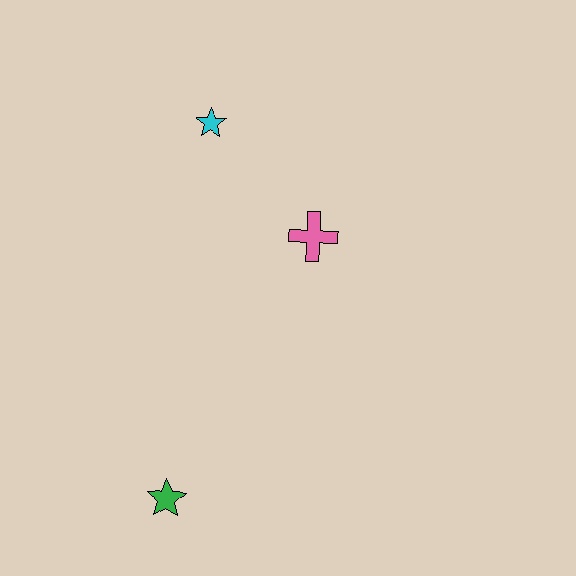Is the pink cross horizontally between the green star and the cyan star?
No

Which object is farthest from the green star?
The cyan star is farthest from the green star.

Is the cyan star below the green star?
No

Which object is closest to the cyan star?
The pink cross is closest to the cyan star.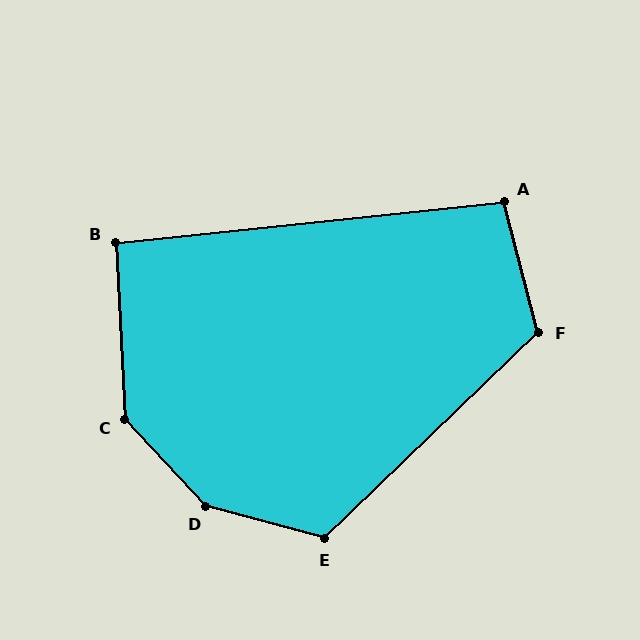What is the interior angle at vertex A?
Approximately 99 degrees (obtuse).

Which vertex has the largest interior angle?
D, at approximately 148 degrees.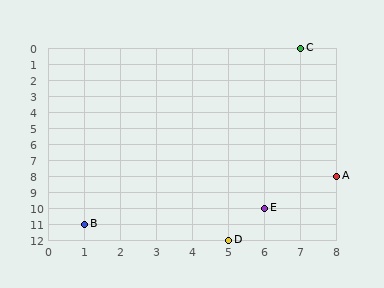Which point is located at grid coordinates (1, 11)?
Point B is at (1, 11).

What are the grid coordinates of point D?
Point D is at grid coordinates (5, 12).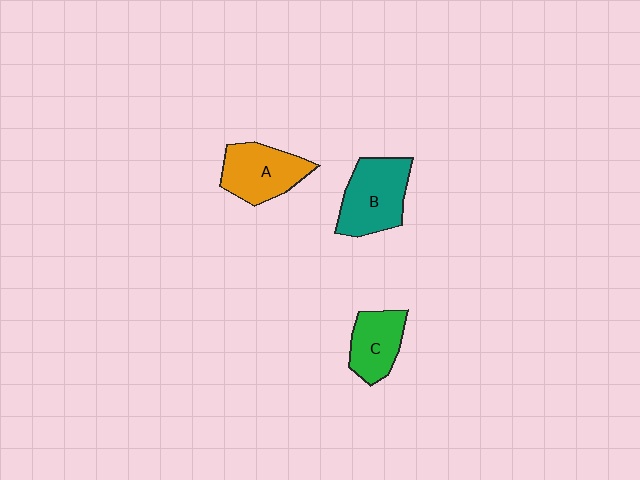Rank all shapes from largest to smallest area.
From largest to smallest: B (teal), A (orange), C (green).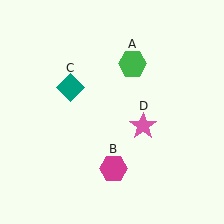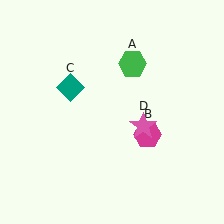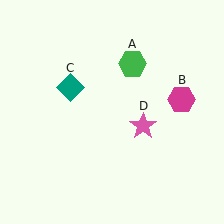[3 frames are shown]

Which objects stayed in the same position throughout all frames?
Green hexagon (object A) and teal diamond (object C) and pink star (object D) remained stationary.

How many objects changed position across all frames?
1 object changed position: magenta hexagon (object B).